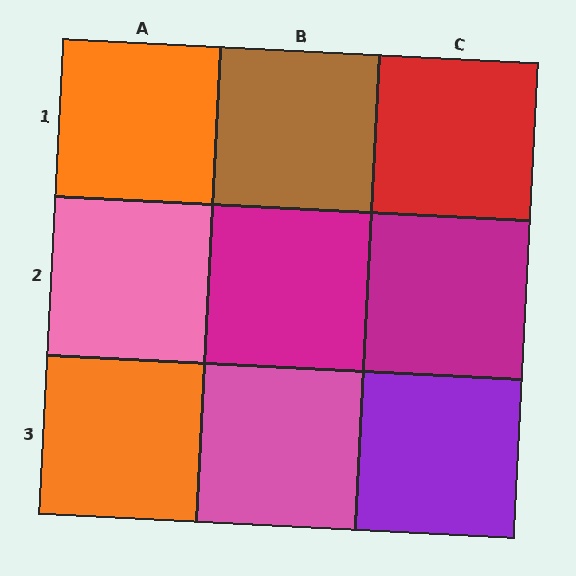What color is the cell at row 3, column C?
Purple.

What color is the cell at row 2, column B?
Magenta.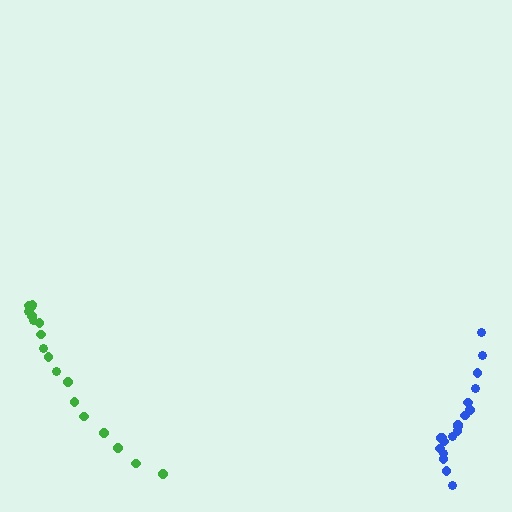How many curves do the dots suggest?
There are 2 distinct paths.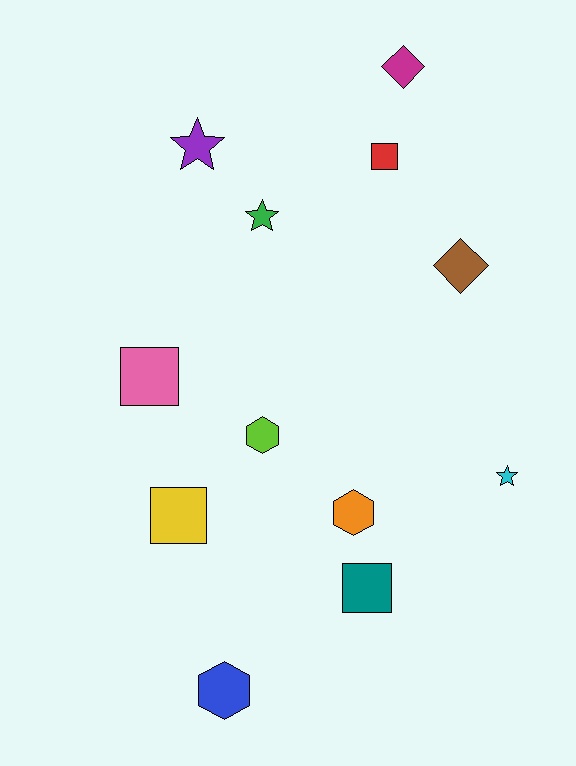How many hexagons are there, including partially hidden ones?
There are 3 hexagons.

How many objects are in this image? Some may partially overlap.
There are 12 objects.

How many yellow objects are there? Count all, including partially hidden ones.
There is 1 yellow object.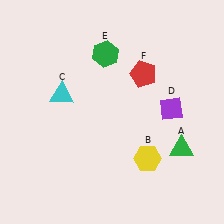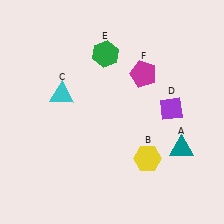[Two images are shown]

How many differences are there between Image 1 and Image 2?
There are 2 differences between the two images.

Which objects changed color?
A changed from green to teal. F changed from red to magenta.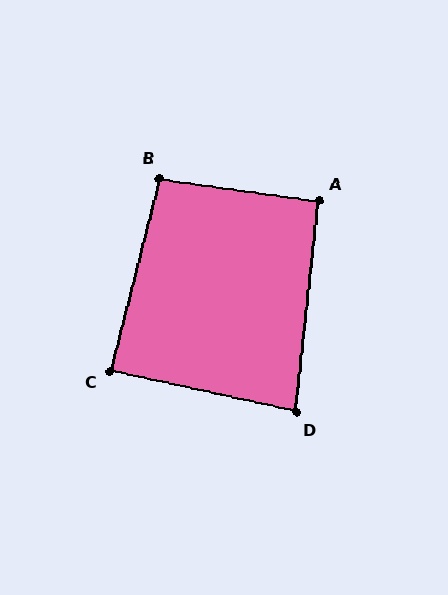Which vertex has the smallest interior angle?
D, at approximately 84 degrees.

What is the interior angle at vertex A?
Approximately 92 degrees (approximately right).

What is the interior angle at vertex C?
Approximately 88 degrees (approximately right).